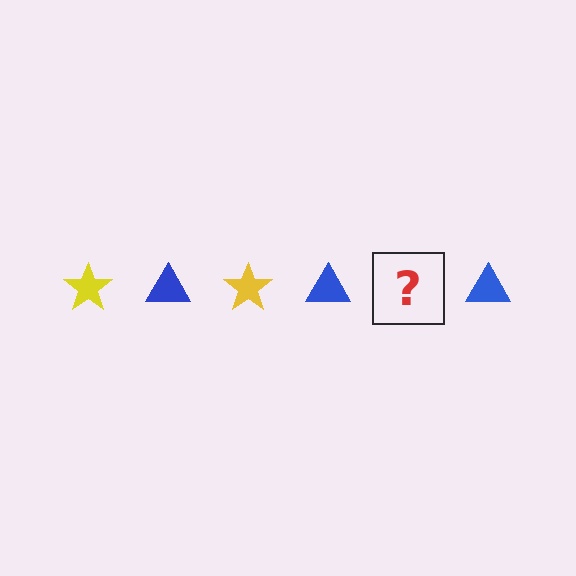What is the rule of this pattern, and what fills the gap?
The rule is that the pattern alternates between yellow star and blue triangle. The gap should be filled with a yellow star.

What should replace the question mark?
The question mark should be replaced with a yellow star.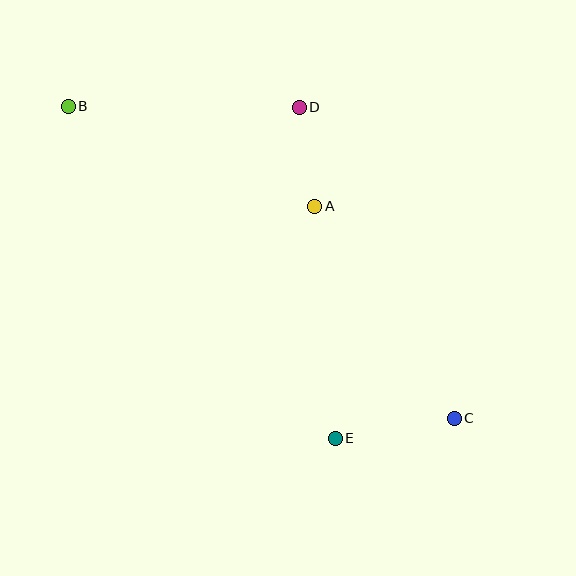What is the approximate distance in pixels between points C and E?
The distance between C and E is approximately 121 pixels.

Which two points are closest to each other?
Points A and D are closest to each other.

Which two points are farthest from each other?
Points B and C are farthest from each other.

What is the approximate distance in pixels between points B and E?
The distance between B and E is approximately 426 pixels.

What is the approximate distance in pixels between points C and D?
The distance between C and D is approximately 347 pixels.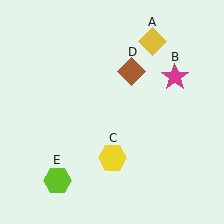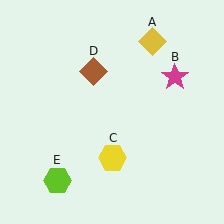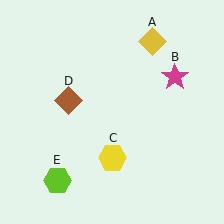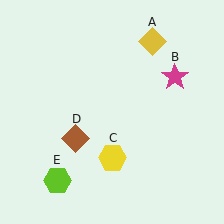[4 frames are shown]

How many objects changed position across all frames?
1 object changed position: brown diamond (object D).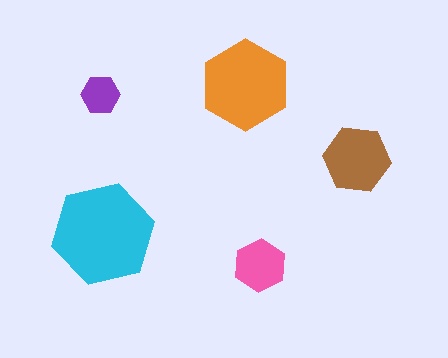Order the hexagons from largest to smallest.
the cyan one, the orange one, the brown one, the pink one, the purple one.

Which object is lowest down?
The pink hexagon is bottommost.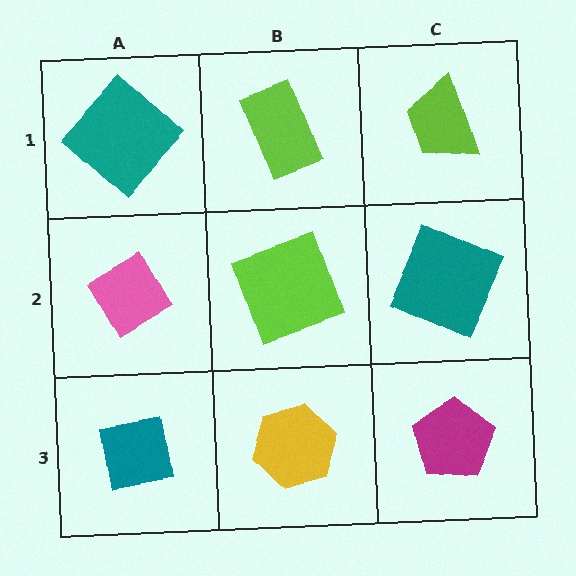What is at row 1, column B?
A lime rectangle.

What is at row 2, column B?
A lime square.